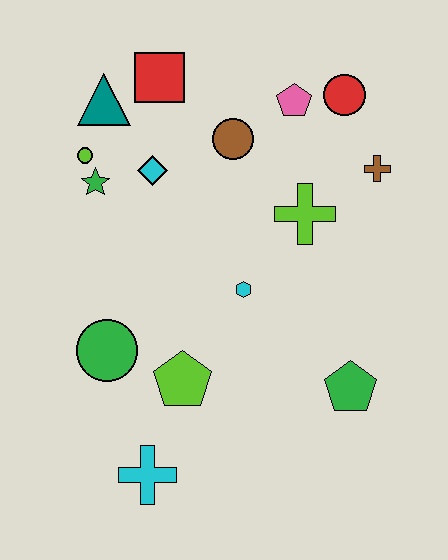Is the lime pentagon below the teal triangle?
Yes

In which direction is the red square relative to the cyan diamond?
The red square is above the cyan diamond.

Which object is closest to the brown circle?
The pink pentagon is closest to the brown circle.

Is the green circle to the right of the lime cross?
No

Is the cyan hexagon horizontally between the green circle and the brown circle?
No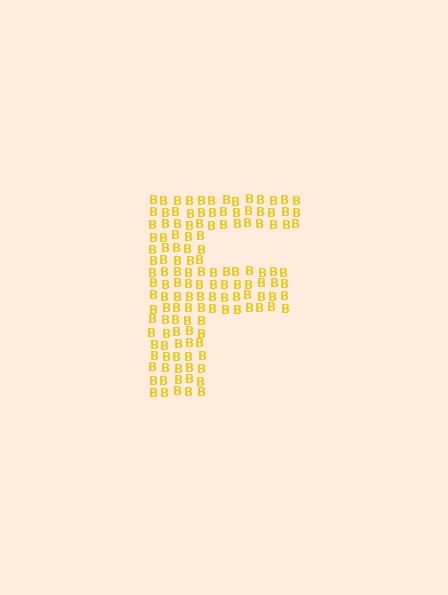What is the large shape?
The large shape is the letter F.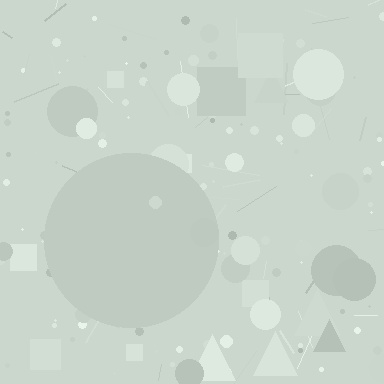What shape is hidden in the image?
A circle is hidden in the image.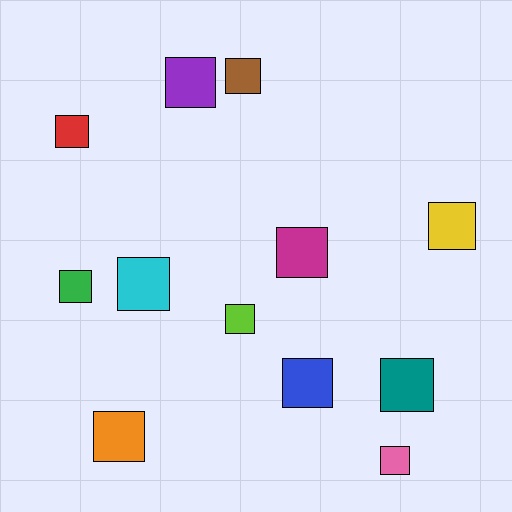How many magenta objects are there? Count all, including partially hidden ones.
There is 1 magenta object.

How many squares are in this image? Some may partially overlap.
There are 12 squares.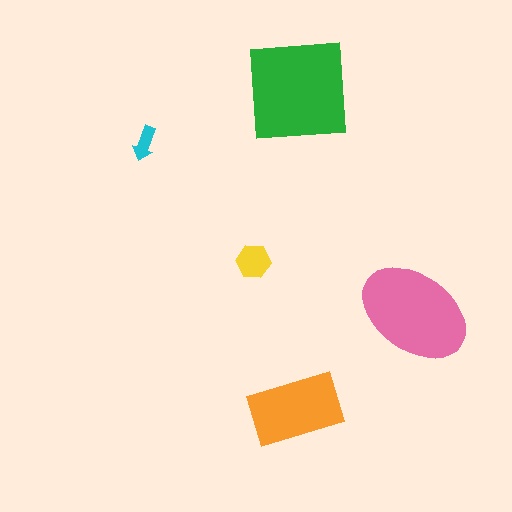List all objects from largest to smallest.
The green square, the pink ellipse, the orange rectangle, the yellow hexagon, the cyan arrow.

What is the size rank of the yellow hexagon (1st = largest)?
4th.